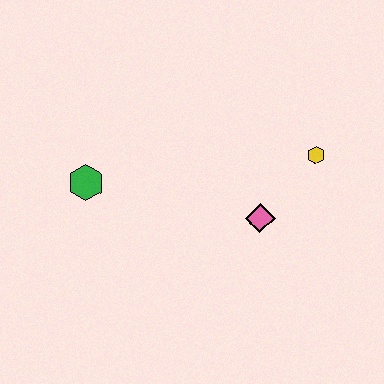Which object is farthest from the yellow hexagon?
The green hexagon is farthest from the yellow hexagon.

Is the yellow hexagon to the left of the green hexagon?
No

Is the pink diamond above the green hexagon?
No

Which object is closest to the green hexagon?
The pink diamond is closest to the green hexagon.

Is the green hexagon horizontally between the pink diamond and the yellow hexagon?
No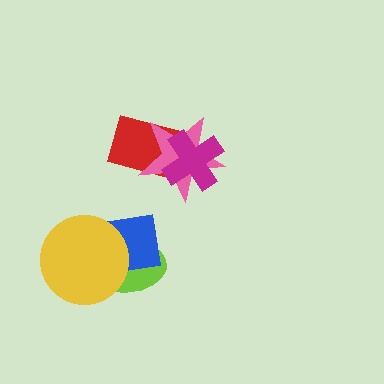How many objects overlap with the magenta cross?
2 objects overlap with the magenta cross.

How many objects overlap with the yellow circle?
2 objects overlap with the yellow circle.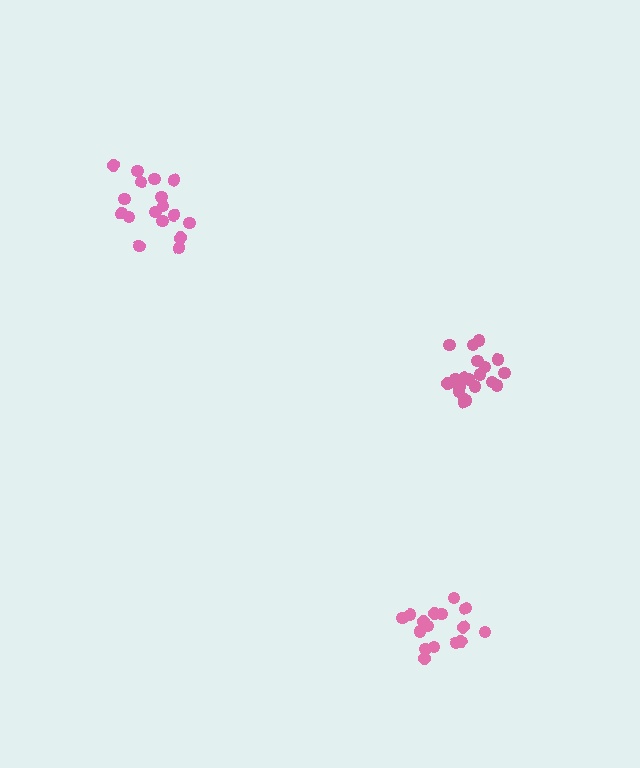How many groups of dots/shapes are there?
There are 3 groups.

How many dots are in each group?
Group 1: 17 dots, Group 2: 21 dots, Group 3: 16 dots (54 total).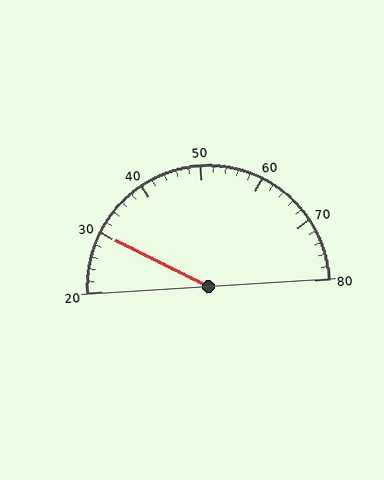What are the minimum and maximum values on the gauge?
The gauge ranges from 20 to 80.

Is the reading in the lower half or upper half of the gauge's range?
The reading is in the lower half of the range (20 to 80).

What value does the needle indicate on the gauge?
The needle indicates approximately 30.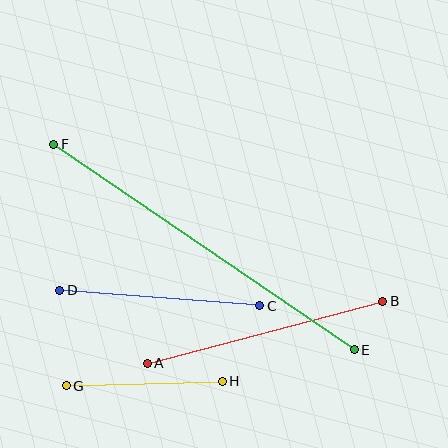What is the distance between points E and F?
The distance is approximately 364 pixels.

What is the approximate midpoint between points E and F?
The midpoint is at approximately (204, 247) pixels.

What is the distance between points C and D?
The distance is approximately 200 pixels.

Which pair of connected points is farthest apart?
Points E and F are farthest apart.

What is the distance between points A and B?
The distance is approximately 244 pixels.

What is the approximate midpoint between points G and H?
The midpoint is at approximately (144, 383) pixels.